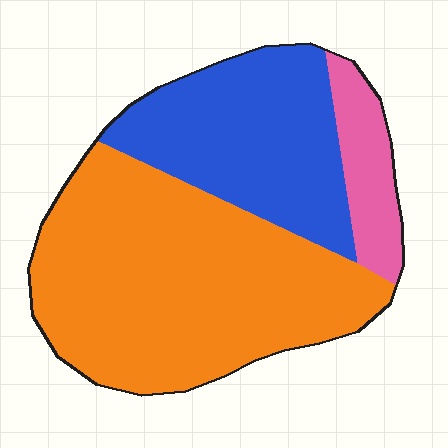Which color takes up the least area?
Pink, at roughly 10%.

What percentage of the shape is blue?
Blue covers 32% of the shape.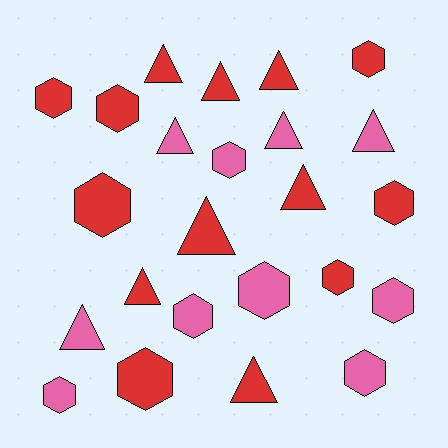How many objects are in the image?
There are 24 objects.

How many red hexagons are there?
There are 7 red hexagons.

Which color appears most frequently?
Red, with 14 objects.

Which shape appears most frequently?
Hexagon, with 13 objects.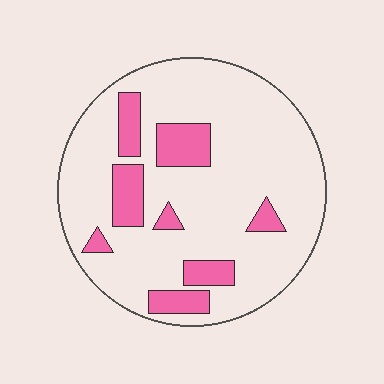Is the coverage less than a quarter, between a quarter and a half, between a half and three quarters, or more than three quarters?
Less than a quarter.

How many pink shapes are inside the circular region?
8.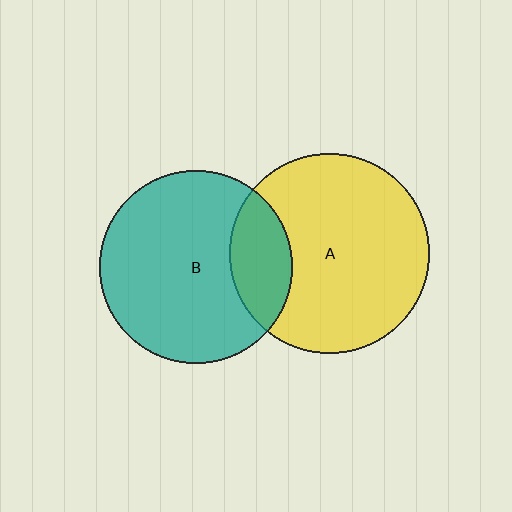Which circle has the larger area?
Circle A (yellow).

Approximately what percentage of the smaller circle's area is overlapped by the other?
Approximately 20%.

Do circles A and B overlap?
Yes.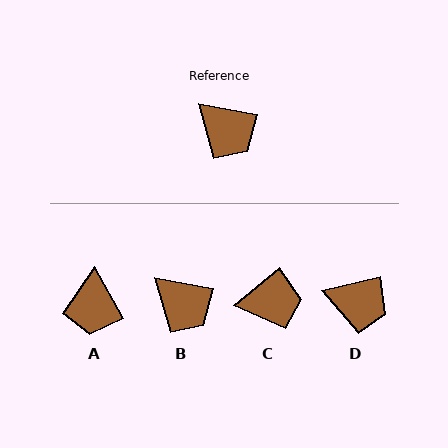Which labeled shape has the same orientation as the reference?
B.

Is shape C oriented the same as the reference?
No, it is off by about 50 degrees.